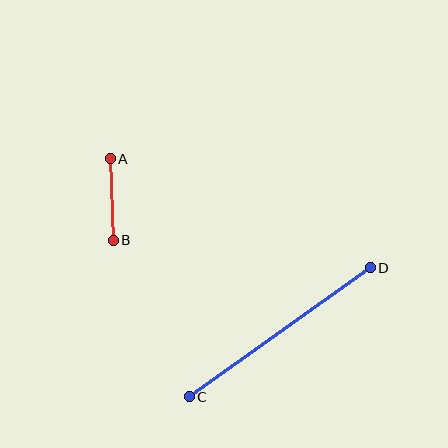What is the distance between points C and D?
The distance is approximately 222 pixels.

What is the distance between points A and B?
The distance is approximately 82 pixels.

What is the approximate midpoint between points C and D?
The midpoint is at approximately (280, 332) pixels.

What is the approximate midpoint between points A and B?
The midpoint is at approximately (112, 199) pixels.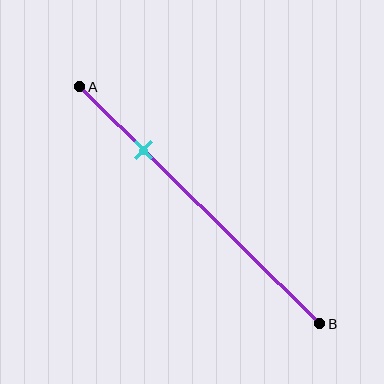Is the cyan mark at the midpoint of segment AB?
No, the mark is at about 25% from A, not at the 50% midpoint.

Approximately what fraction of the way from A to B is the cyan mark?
The cyan mark is approximately 25% of the way from A to B.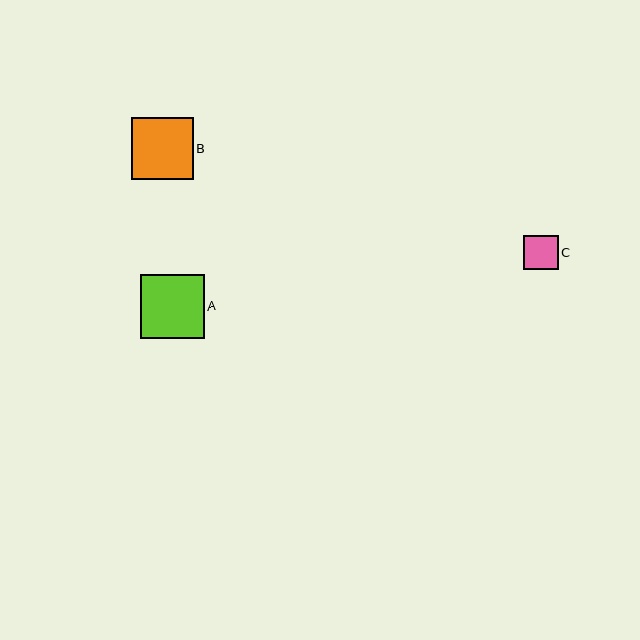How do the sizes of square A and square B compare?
Square A and square B are approximately the same size.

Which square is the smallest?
Square C is the smallest with a size of approximately 35 pixels.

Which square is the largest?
Square A is the largest with a size of approximately 63 pixels.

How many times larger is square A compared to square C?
Square A is approximately 1.8 times the size of square C.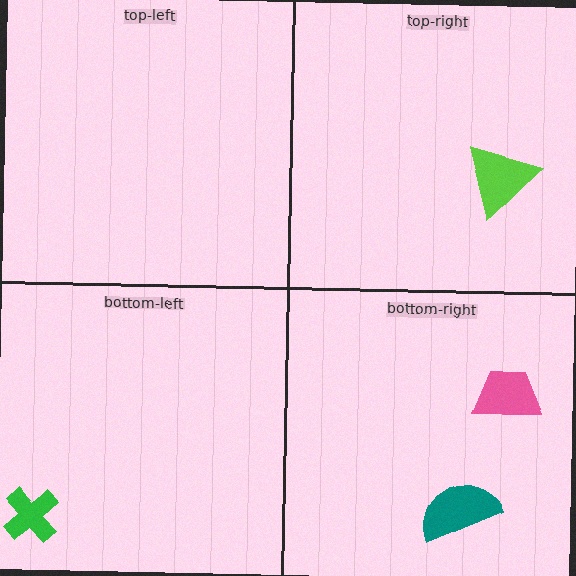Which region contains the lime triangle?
The top-right region.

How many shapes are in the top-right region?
1.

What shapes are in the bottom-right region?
The pink trapezoid, the teal semicircle.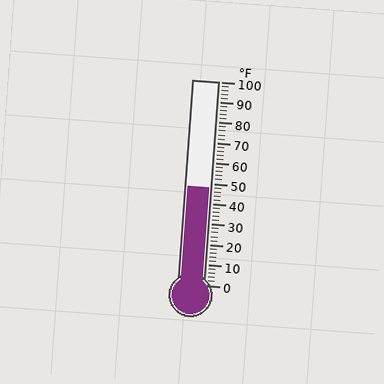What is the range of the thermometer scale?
The thermometer scale ranges from 0°F to 100°F.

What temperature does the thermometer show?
The thermometer shows approximately 48°F.